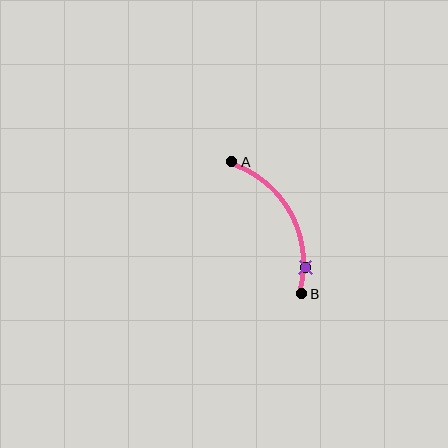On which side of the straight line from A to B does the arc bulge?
The arc bulges to the right of the straight line connecting A and B.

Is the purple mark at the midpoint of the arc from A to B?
No. The purple mark lies on the arc but is closer to endpoint B. The arc midpoint would be at the point on the curve equidistant along the arc from both A and B.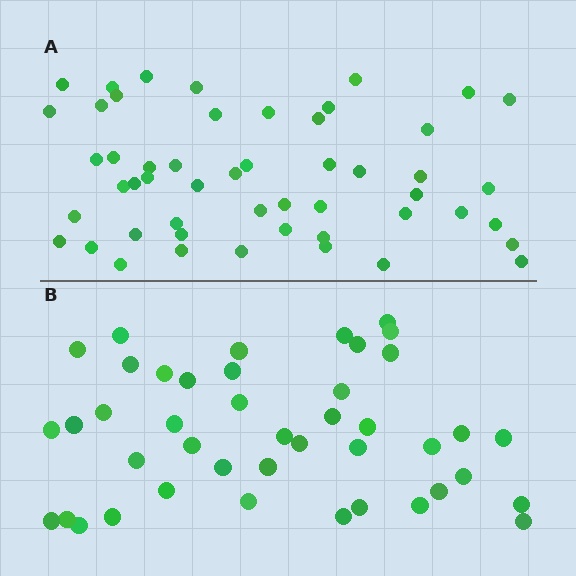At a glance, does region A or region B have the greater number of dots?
Region A (the top region) has more dots.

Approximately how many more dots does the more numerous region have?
Region A has roughly 8 or so more dots than region B.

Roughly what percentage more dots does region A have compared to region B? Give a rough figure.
About 20% more.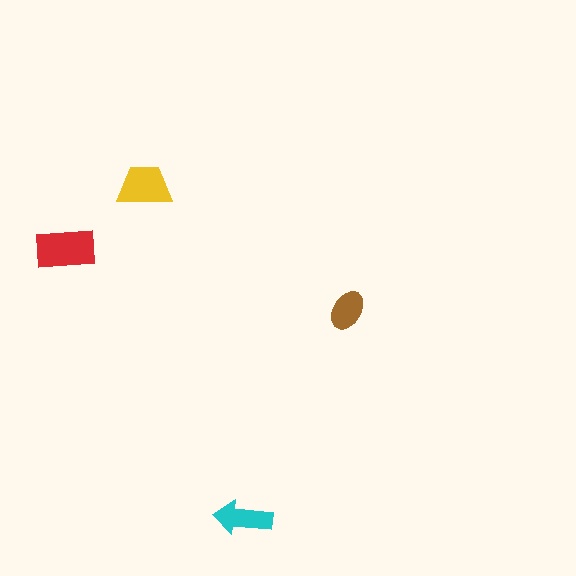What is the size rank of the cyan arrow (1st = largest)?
3rd.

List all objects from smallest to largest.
The brown ellipse, the cyan arrow, the yellow trapezoid, the red rectangle.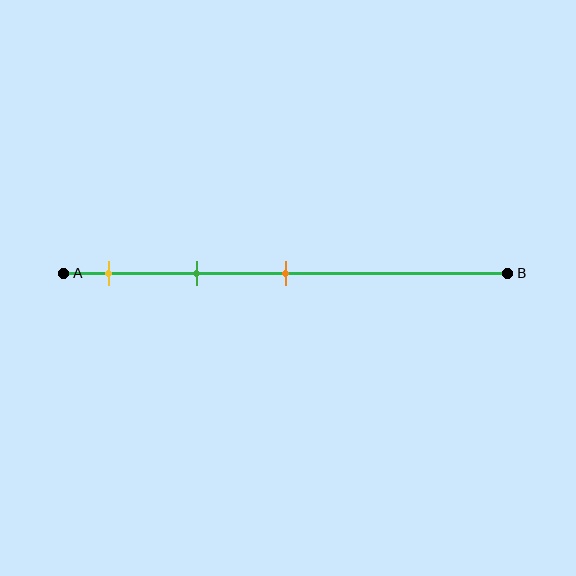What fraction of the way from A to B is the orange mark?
The orange mark is approximately 50% (0.5) of the way from A to B.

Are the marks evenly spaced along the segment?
Yes, the marks are approximately evenly spaced.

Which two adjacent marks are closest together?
The yellow and green marks are the closest adjacent pair.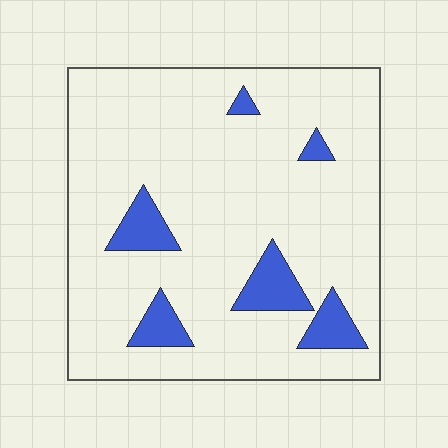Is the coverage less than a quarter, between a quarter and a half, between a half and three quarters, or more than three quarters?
Less than a quarter.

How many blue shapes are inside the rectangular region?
6.